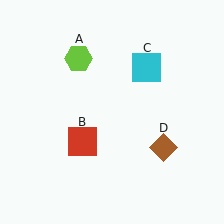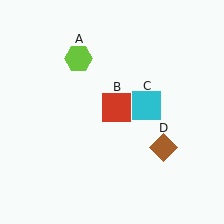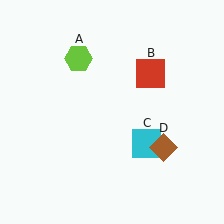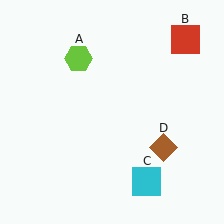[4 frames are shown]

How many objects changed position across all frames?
2 objects changed position: red square (object B), cyan square (object C).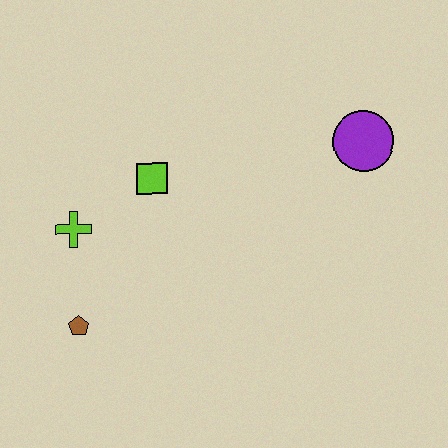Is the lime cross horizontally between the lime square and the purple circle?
No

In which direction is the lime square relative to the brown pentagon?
The lime square is above the brown pentagon.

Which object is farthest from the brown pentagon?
The purple circle is farthest from the brown pentagon.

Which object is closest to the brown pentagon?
The lime cross is closest to the brown pentagon.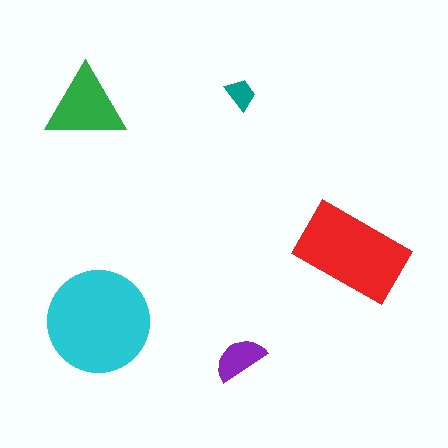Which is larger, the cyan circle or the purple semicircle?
The cyan circle.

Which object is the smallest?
The teal trapezoid.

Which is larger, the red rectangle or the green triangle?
The red rectangle.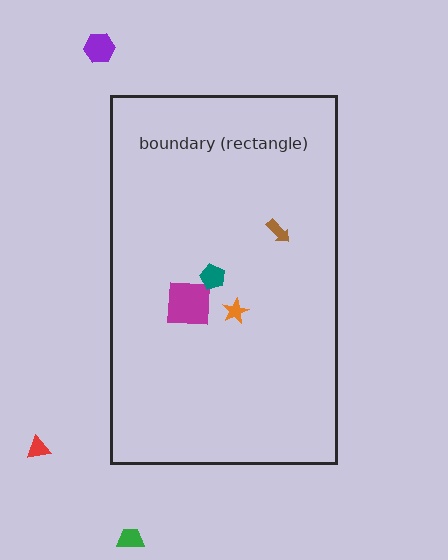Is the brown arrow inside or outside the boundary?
Inside.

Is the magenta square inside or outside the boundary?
Inside.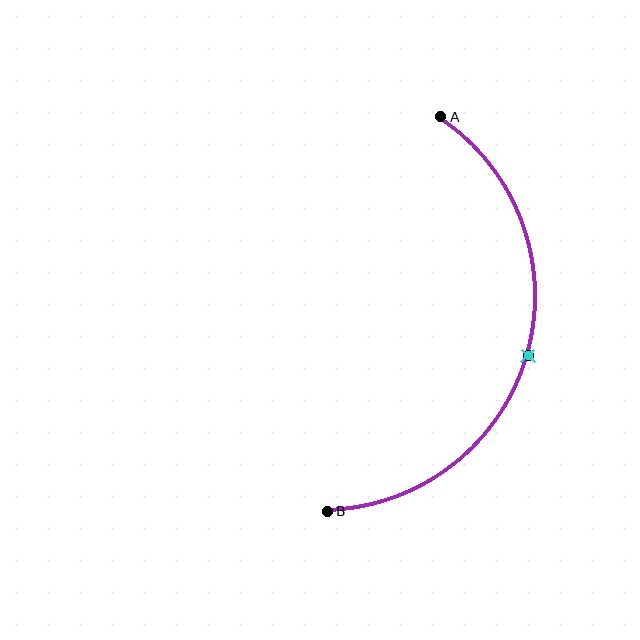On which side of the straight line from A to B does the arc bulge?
The arc bulges to the right of the straight line connecting A and B.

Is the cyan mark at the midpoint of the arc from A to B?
Yes. The cyan mark lies on the arc at equal arc-length from both A and B — it is the arc midpoint.